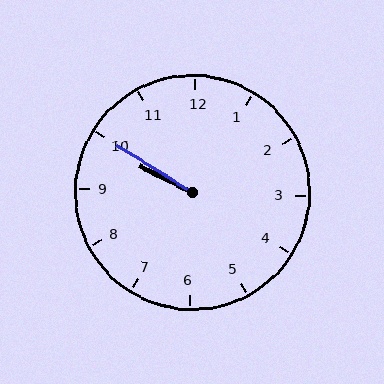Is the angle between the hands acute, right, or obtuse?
It is acute.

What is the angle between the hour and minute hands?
Approximately 5 degrees.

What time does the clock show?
9:50.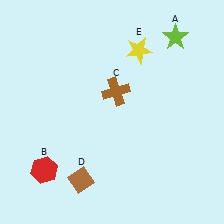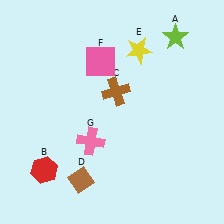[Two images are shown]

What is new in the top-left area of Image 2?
A pink square (F) was added in the top-left area of Image 2.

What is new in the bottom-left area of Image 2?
A pink cross (G) was added in the bottom-left area of Image 2.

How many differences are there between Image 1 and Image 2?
There are 2 differences between the two images.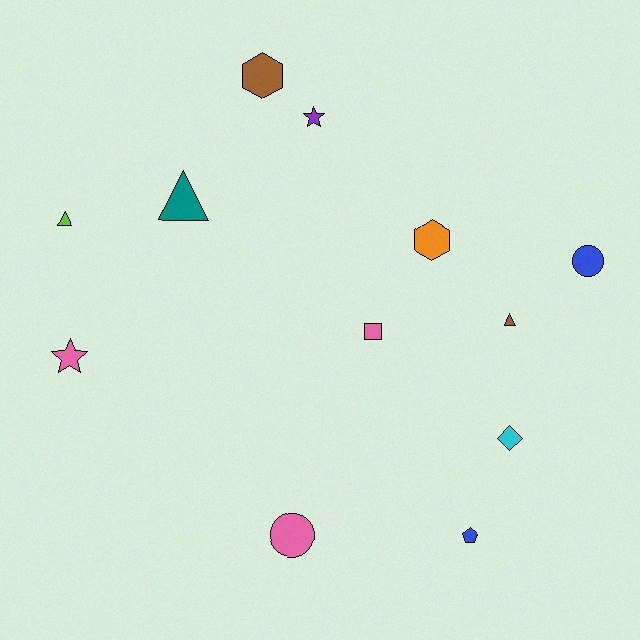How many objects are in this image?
There are 12 objects.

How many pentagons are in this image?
There is 1 pentagon.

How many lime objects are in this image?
There is 1 lime object.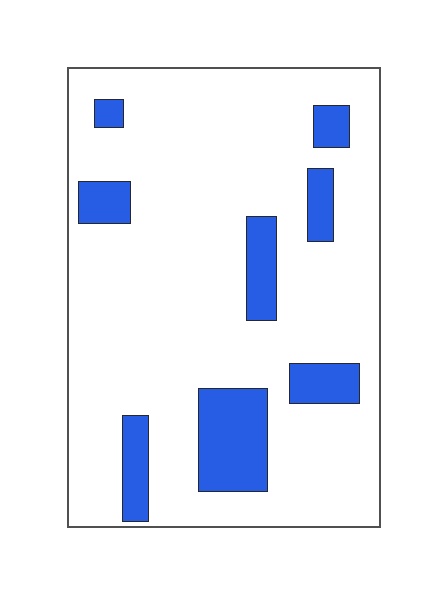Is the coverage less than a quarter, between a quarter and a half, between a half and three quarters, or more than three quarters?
Less than a quarter.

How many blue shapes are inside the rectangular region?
8.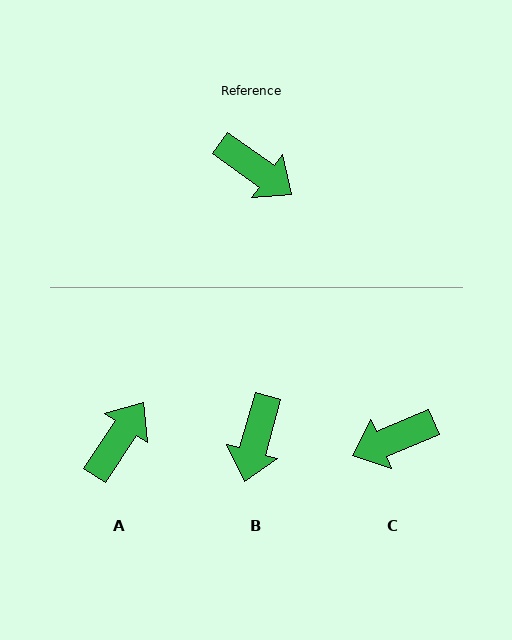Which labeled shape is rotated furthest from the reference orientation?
C, about 122 degrees away.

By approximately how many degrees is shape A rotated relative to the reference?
Approximately 92 degrees counter-clockwise.